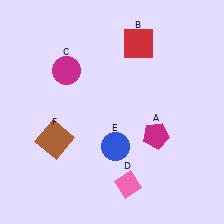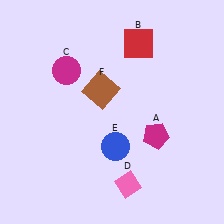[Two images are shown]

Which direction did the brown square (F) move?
The brown square (F) moved up.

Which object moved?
The brown square (F) moved up.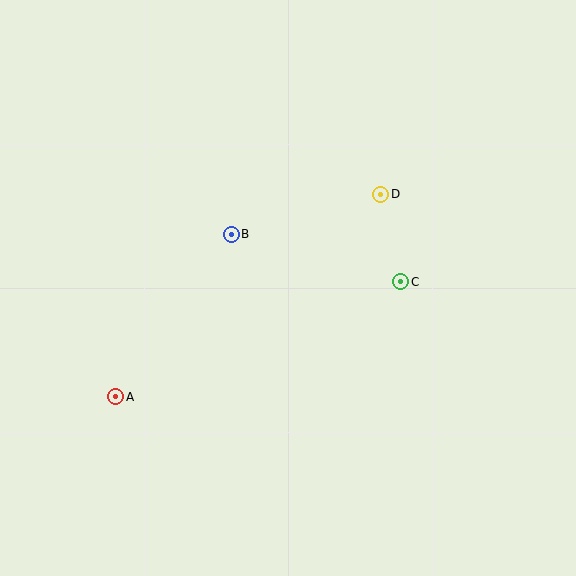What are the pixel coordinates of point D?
Point D is at (381, 194).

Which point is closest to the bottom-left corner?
Point A is closest to the bottom-left corner.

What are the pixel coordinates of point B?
Point B is at (231, 234).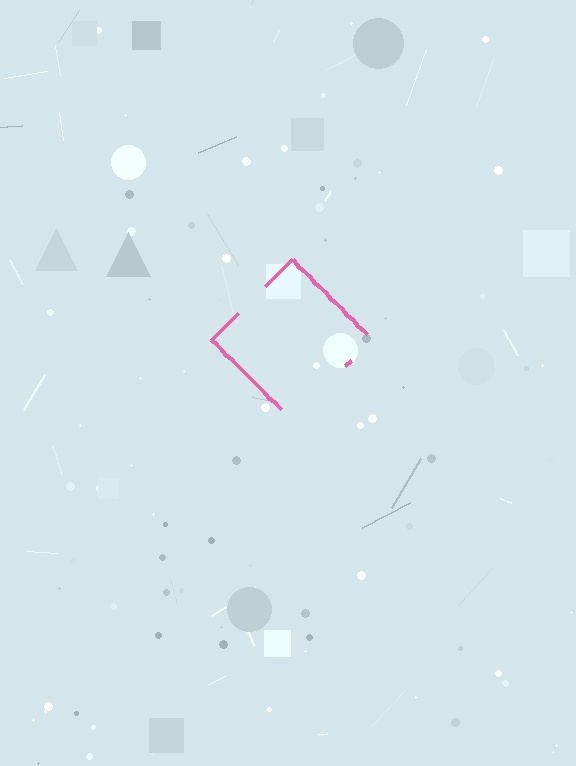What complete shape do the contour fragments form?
The contour fragments form a diamond.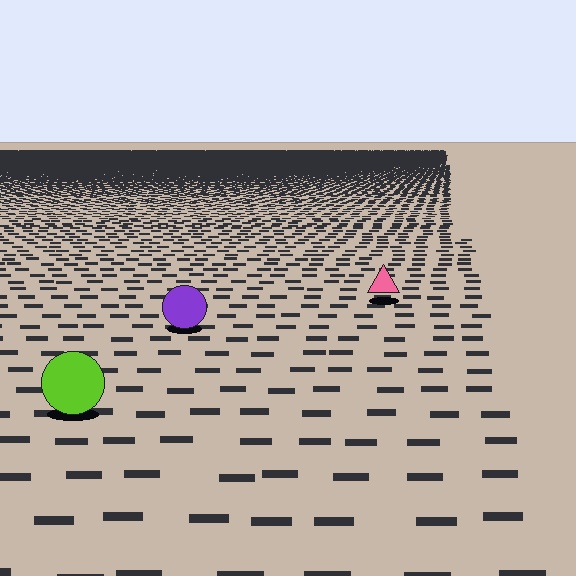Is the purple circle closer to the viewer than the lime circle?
No. The lime circle is closer — you can tell from the texture gradient: the ground texture is coarser near it.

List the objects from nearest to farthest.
From nearest to farthest: the lime circle, the purple circle, the pink triangle.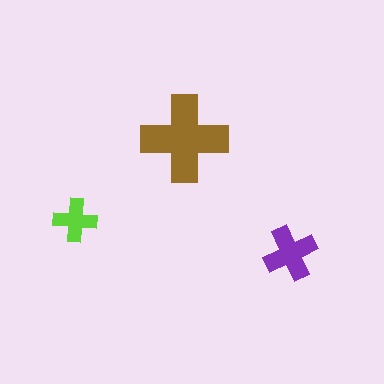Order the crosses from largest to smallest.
the brown one, the purple one, the lime one.